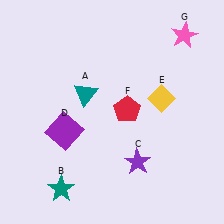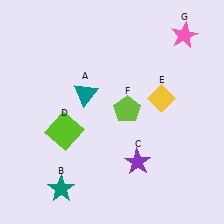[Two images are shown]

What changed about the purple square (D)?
In Image 1, D is purple. In Image 2, it changed to lime.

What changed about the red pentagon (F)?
In Image 1, F is red. In Image 2, it changed to lime.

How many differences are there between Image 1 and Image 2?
There are 2 differences between the two images.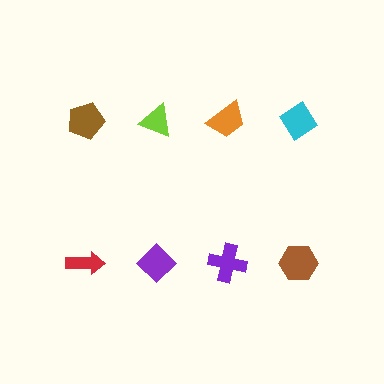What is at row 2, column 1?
A red arrow.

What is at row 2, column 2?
A purple diamond.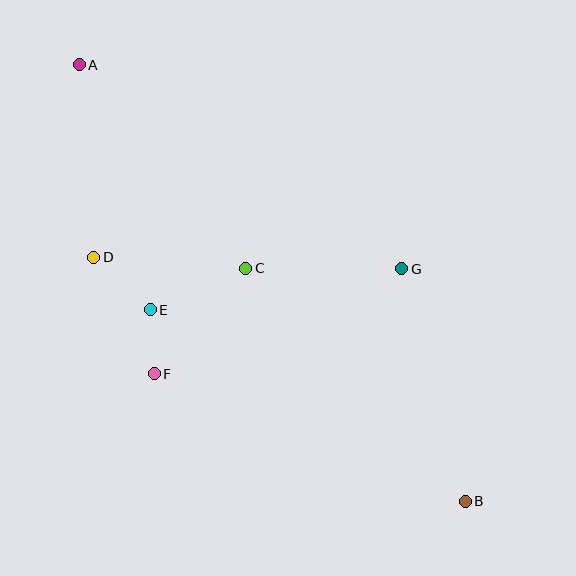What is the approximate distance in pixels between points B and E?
The distance between B and E is approximately 368 pixels.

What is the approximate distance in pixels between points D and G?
The distance between D and G is approximately 308 pixels.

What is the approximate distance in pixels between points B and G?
The distance between B and G is approximately 241 pixels.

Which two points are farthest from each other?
Points A and B are farthest from each other.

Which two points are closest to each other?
Points E and F are closest to each other.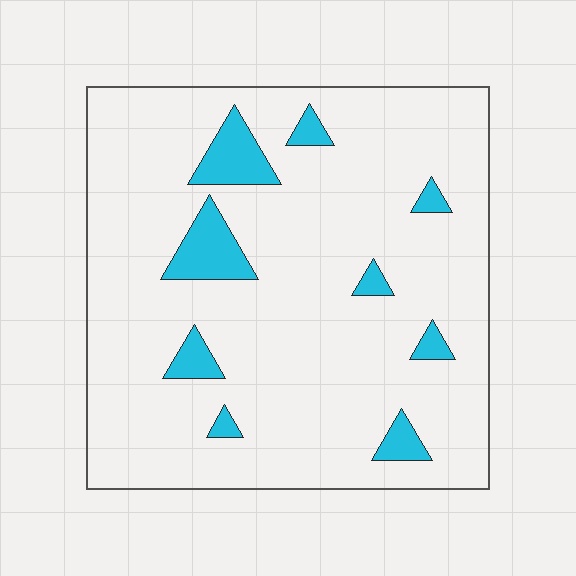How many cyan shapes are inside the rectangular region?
9.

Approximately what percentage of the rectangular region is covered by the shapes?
Approximately 10%.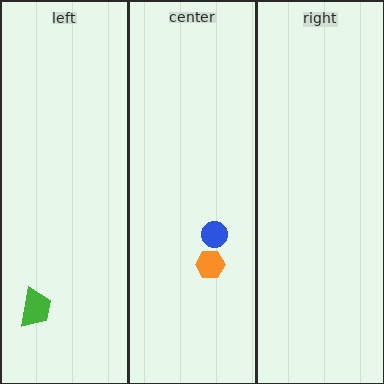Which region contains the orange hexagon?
The center region.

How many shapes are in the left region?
1.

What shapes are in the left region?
The green trapezoid.